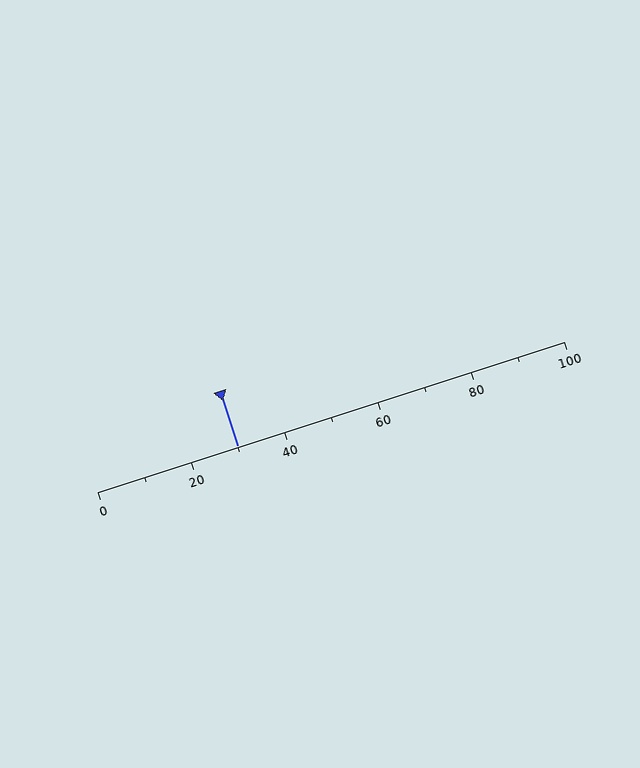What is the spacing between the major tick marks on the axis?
The major ticks are spaced 20 apart.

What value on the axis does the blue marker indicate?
The marker indicates approximately 30.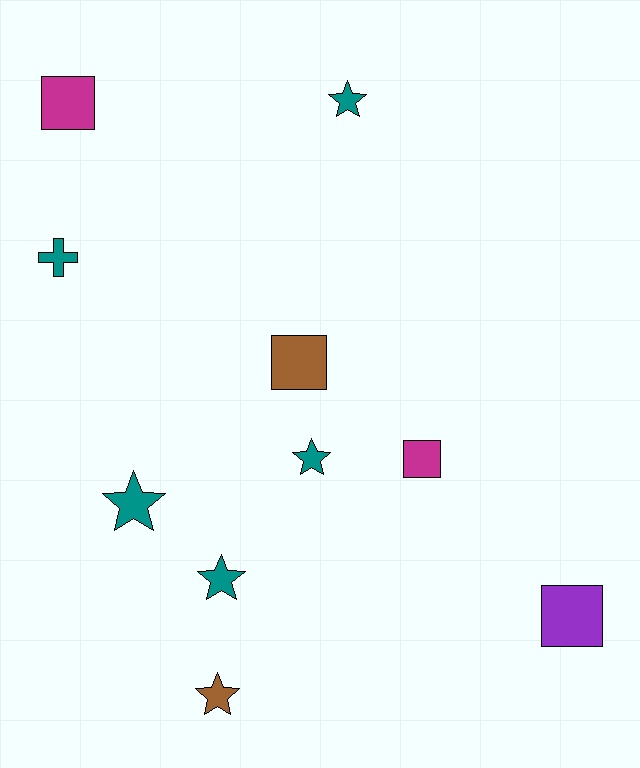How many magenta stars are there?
There are no magenta stars.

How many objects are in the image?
There are 10 objects.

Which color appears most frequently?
Teal, with 5 objects.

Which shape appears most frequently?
Star, with 5 objects.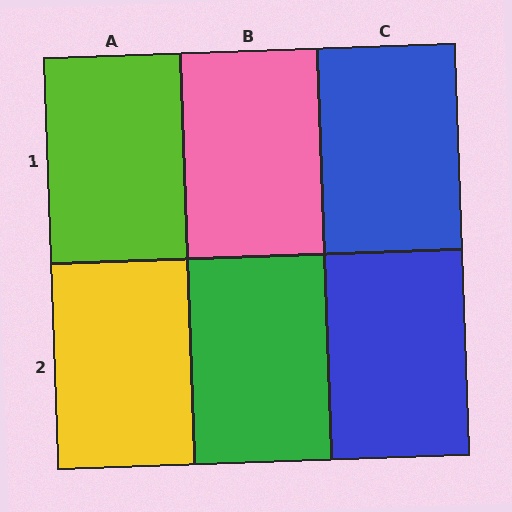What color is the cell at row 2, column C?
Blue.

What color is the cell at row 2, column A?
Yellow.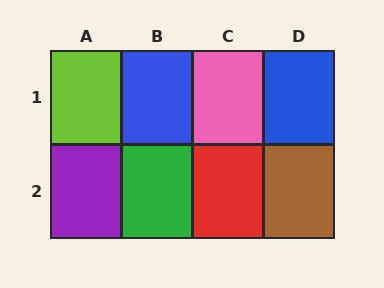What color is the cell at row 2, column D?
Brown.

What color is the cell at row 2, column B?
Green.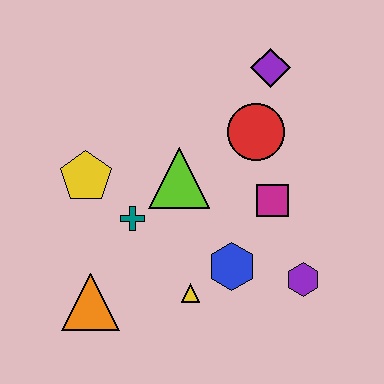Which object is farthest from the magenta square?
The orange triangle is farthest from the magenta square.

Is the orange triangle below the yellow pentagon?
Yes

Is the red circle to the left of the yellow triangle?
No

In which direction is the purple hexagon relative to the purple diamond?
The purple hexagon is below the purple diamond.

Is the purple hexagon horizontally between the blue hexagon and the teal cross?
No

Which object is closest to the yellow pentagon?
The teal cross is closest to the yellow pentagon.